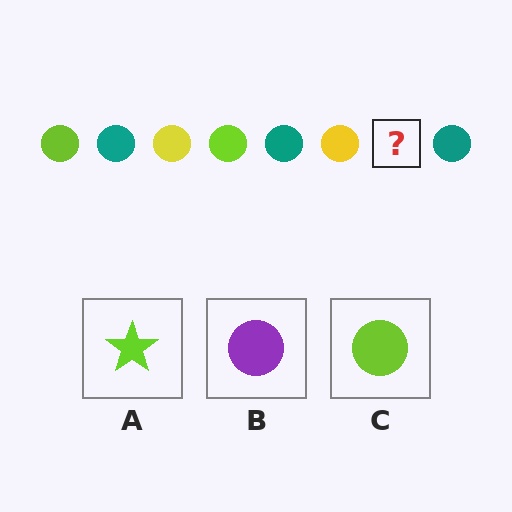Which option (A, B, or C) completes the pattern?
C.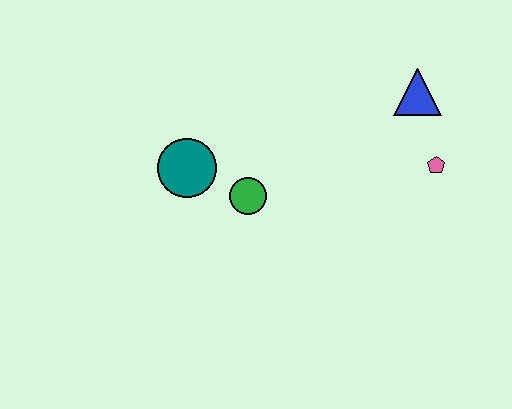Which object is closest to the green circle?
The teal circle is closest to the green circle.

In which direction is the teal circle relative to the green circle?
The teal circle is to the left of the green circle.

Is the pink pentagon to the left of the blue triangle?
No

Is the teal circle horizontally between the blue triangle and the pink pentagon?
No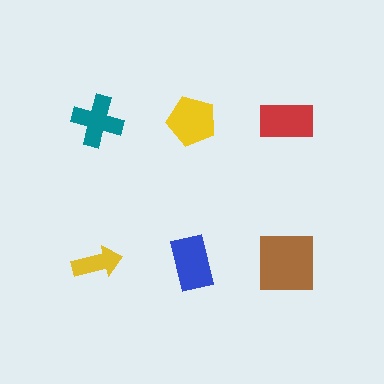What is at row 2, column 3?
A brown square.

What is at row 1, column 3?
A red rectangle.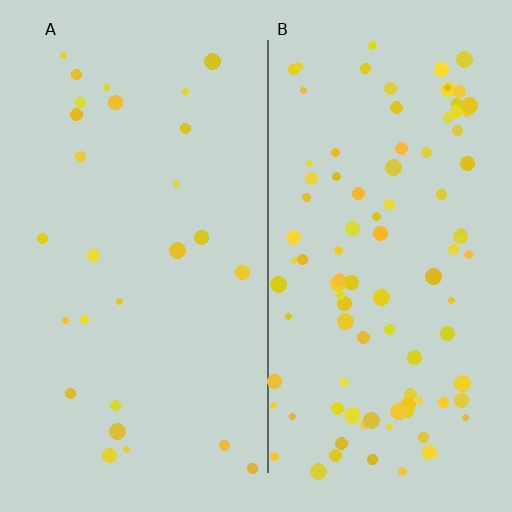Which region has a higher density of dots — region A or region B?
B (the right).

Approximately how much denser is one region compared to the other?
Approximately 3.4× — region B over region A.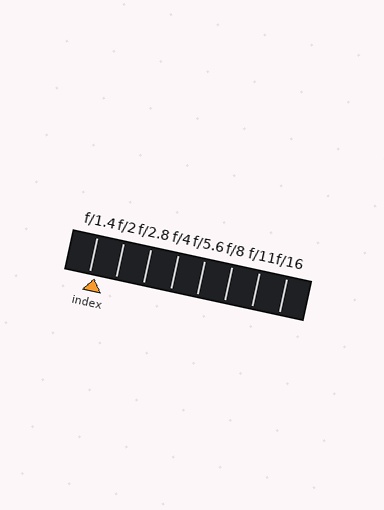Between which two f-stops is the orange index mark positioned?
The index mark is between f/1.4 and f/2.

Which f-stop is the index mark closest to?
The index mark is closest to f/1.4.